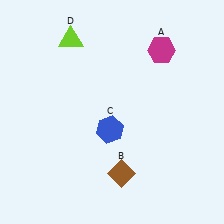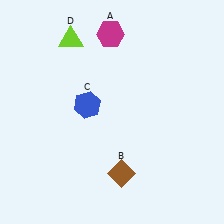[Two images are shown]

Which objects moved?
The objects that moved are: the magenta hexagon (A), the blue hexagon (C).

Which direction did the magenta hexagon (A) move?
The magenta hexagon (A) moved left.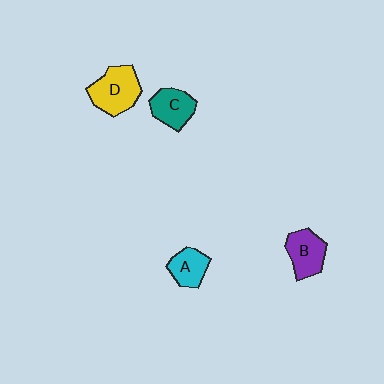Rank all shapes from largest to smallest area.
From largest to smallest: D (yellow), B (purple), C (teal), A (cyan).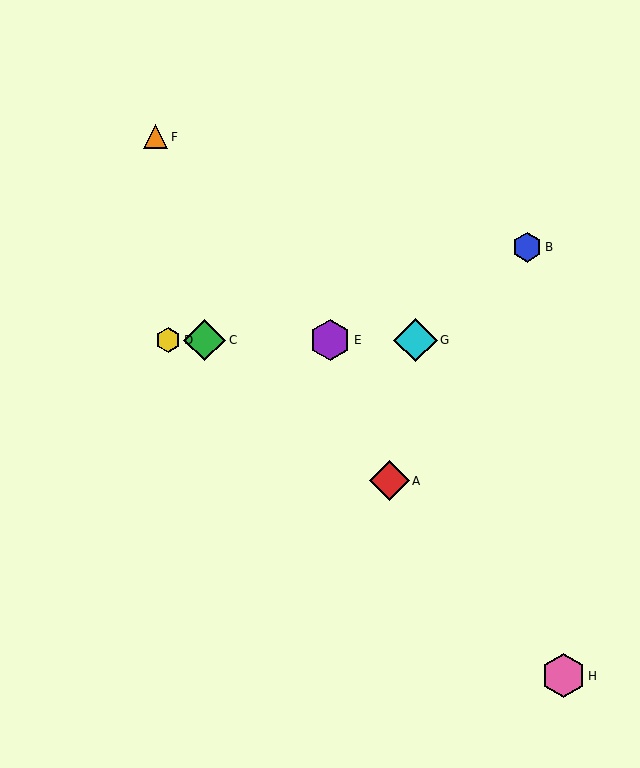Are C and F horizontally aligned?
No, C is at y≈340 and F is at y≈137.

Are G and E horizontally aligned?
Yes, both are at y≈340.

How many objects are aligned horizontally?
4 objects (C, D, E, G) are aligned horizontally.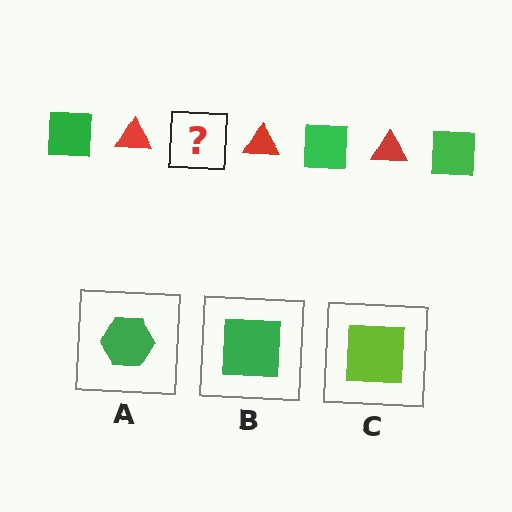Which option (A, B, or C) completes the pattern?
B.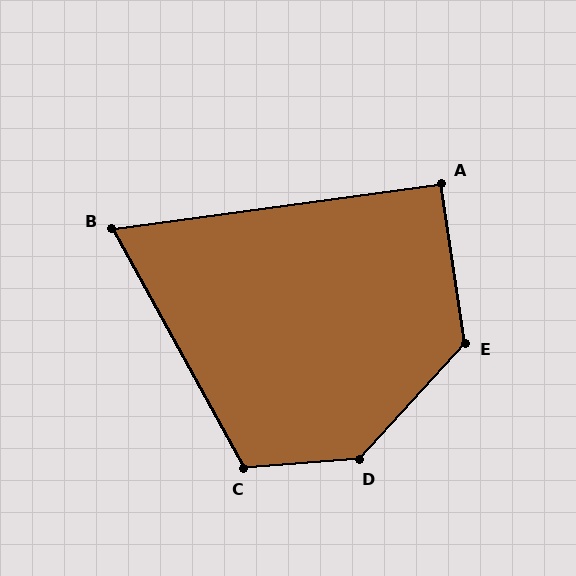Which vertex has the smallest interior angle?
B, at approximately 69 degrees.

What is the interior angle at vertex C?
Approximately 114 degrees (obtuse).